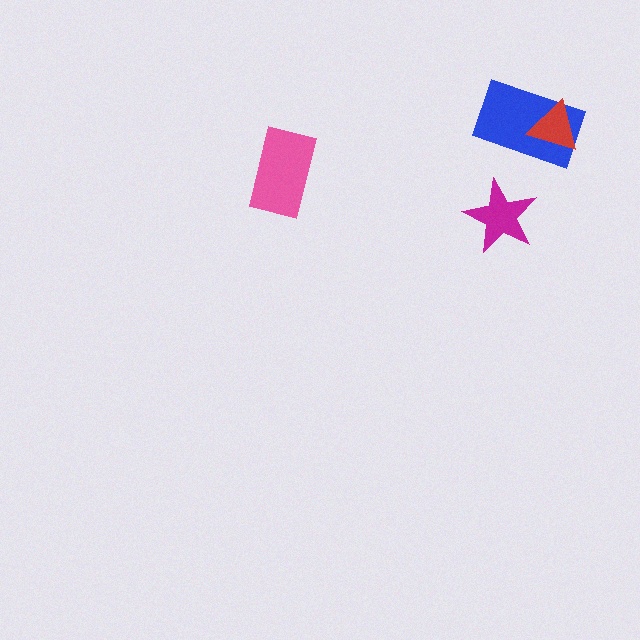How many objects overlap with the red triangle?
1 object overlaps with the red triangle.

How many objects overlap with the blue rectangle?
1 object overlaps with the blue rectangle.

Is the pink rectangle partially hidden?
No, no other shape covers it.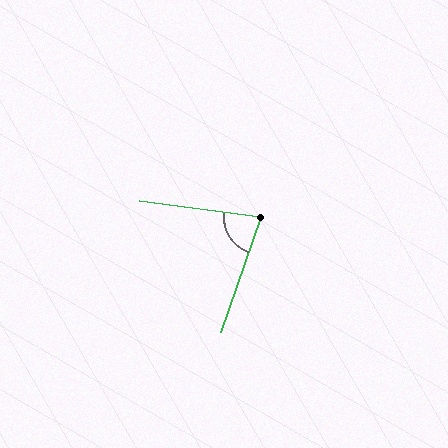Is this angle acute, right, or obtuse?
It is acute.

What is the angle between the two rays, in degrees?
Approximately 78 degrees.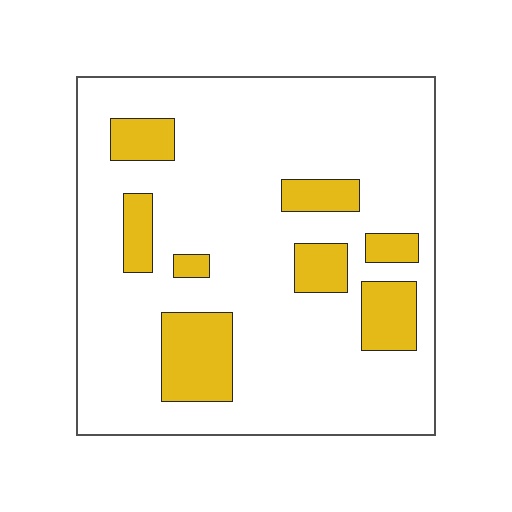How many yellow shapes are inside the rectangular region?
8.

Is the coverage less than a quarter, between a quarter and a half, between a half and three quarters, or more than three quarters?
Less than a quarter.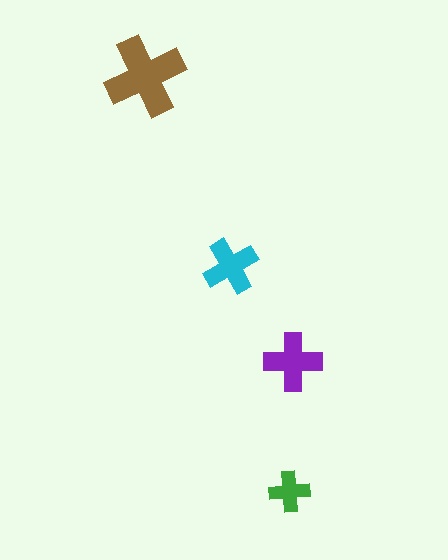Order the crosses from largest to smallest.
the brown one, the purple one, the cyan one, the green one.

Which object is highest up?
The brown cross is topmost.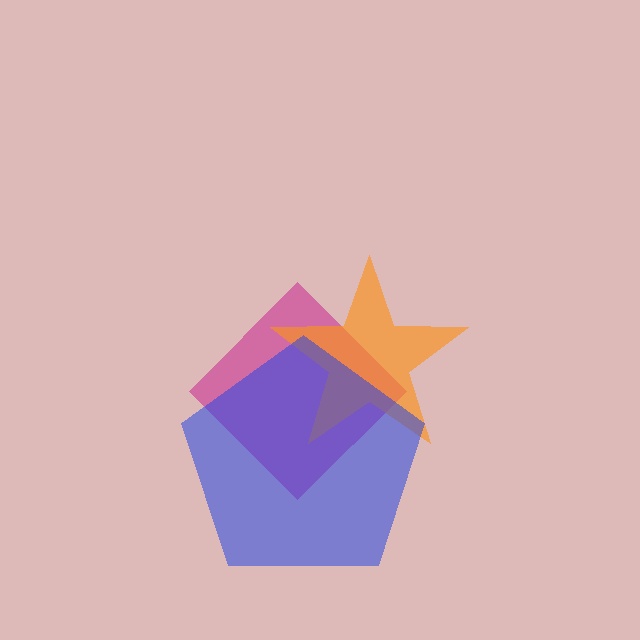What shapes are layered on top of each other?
The layered shapes are: a magenta diamond, an orange star, a blue pentagon.